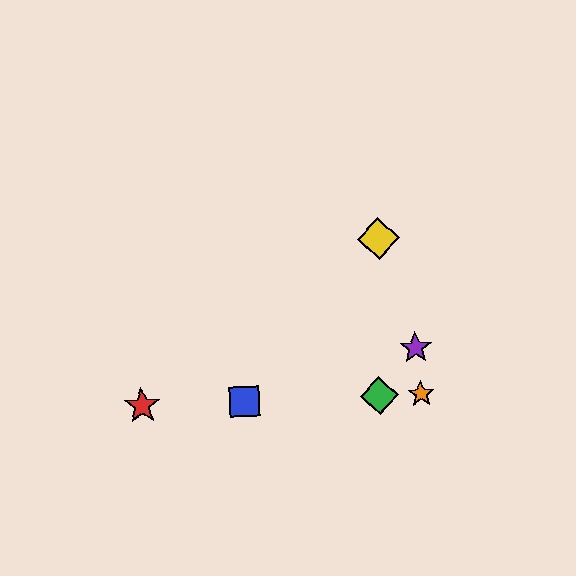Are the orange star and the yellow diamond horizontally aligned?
No, the orange star is at y≈394 and the yellow diamond is at y≈239.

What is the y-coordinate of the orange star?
The orange star is at y≈394.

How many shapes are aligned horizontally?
4 shapes (the red star, the blue square, the green diamond, the orange star) are aligned horizontally.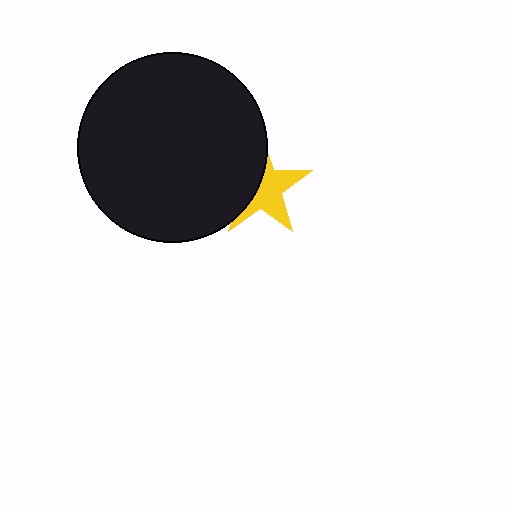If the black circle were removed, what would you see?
You would see the complete yellow star.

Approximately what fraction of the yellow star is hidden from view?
Roughly 45% of the yellow star is hidden behind the black circle.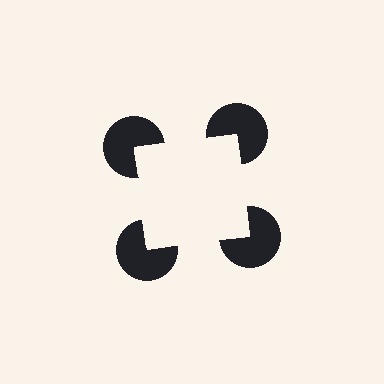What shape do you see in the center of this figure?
An illusory square — its edges are inferred from the aligned wedge cuts in the pac-man discs, not physically drawn.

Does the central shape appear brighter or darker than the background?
It typically appears slightly brighter than the background, even though no actual brightness change is drawn.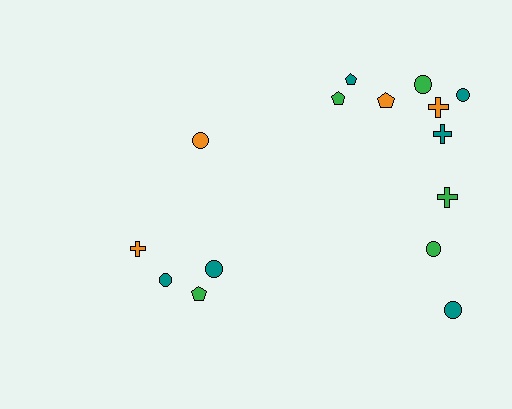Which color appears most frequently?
Teal, with 6 objects.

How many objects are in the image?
There are 15 objects.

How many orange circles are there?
There is 1 orange circle.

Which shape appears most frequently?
Circle, with 7 objects.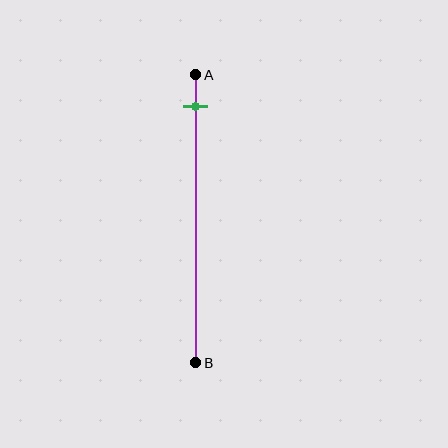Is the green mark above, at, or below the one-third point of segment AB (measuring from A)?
The green mark is above the one-third point of segment AB.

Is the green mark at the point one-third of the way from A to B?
No, the mark is at about 10% from A, not at the 33% one-third point.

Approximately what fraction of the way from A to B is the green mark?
The green mark is approximately 10% of the way from A to B.